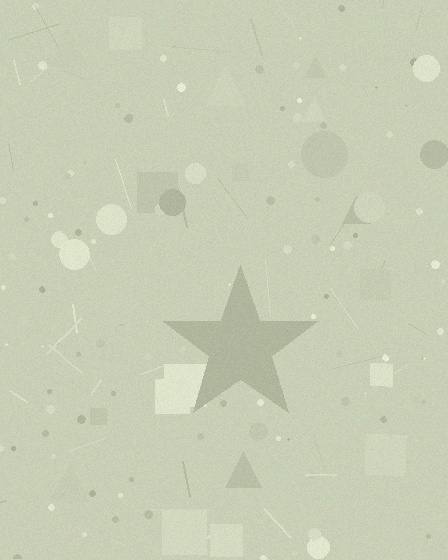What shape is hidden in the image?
A star is hidden in the image.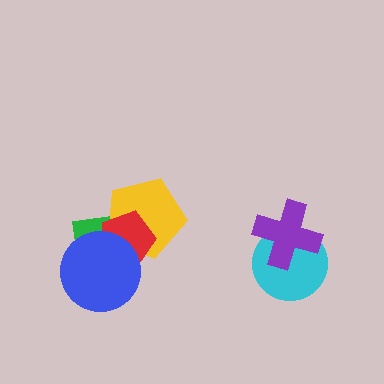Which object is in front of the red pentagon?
The blue circle is in front of the red pentagon.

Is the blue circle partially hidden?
No, no other shape covers it.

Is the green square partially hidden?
Yes, it is partially covered by another shape.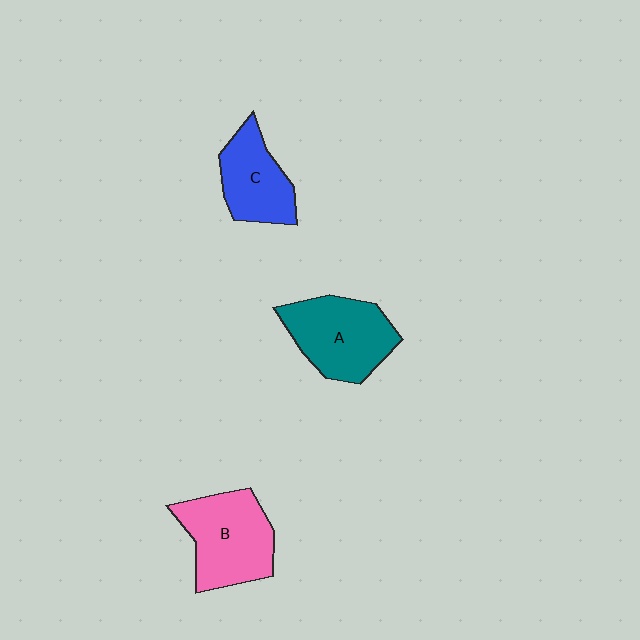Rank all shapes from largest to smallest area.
From largest to smallest: B (pink), A (teal), C (blue).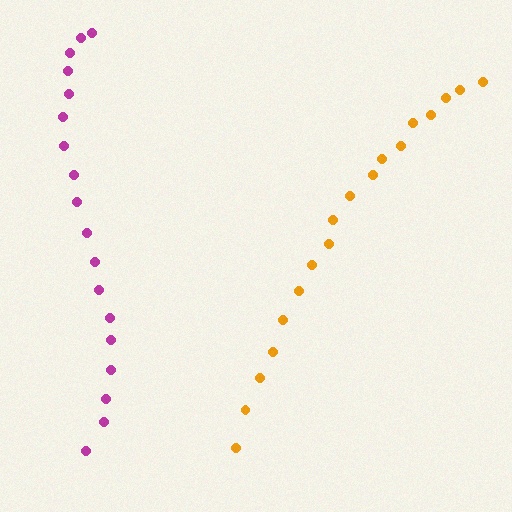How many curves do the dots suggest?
There are 2 distinct paths.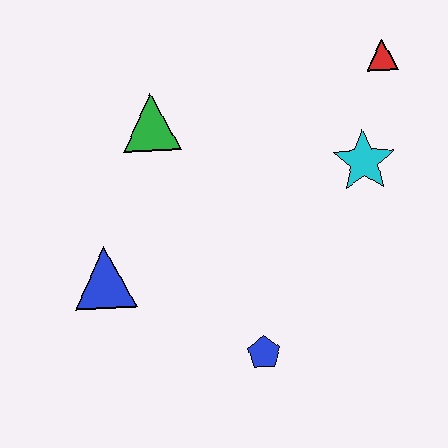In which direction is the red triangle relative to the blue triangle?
The red triangle is to the right of the blue triangle.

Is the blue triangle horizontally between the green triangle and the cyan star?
No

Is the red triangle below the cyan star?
No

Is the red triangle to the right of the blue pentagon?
Yes